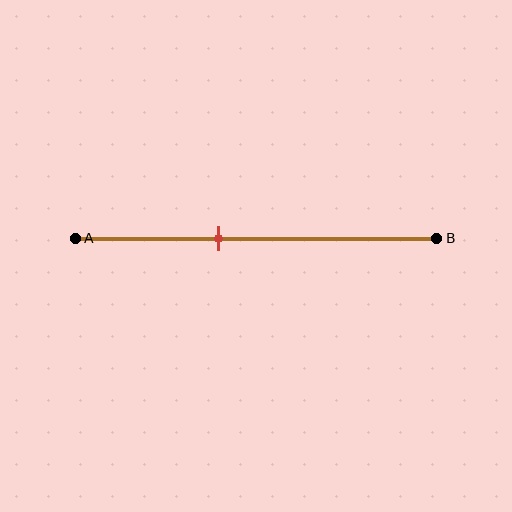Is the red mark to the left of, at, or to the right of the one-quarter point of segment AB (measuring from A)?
The red mark is to the right of the one-quarter point of segment AB.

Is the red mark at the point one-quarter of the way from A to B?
No, the mark is at about 40% from A, not at the 25% one-quarter point.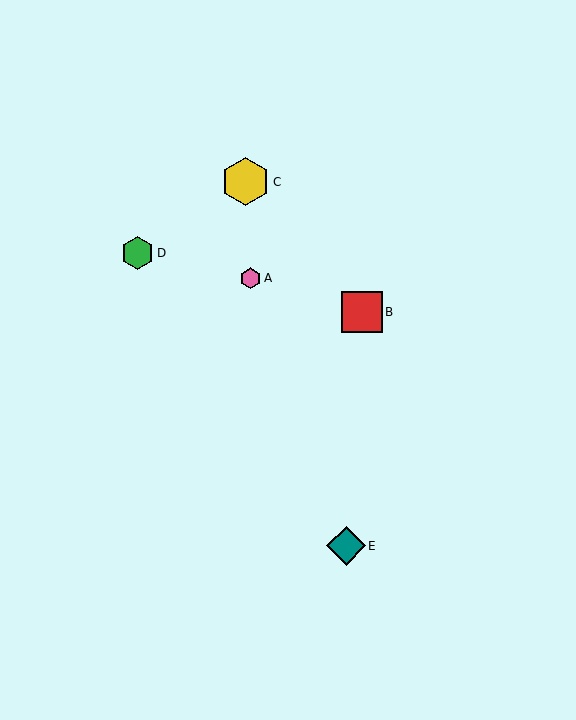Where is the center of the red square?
The center of the red square is at (362, 312).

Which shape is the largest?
The yellow hexagon (labeled C) is the largest.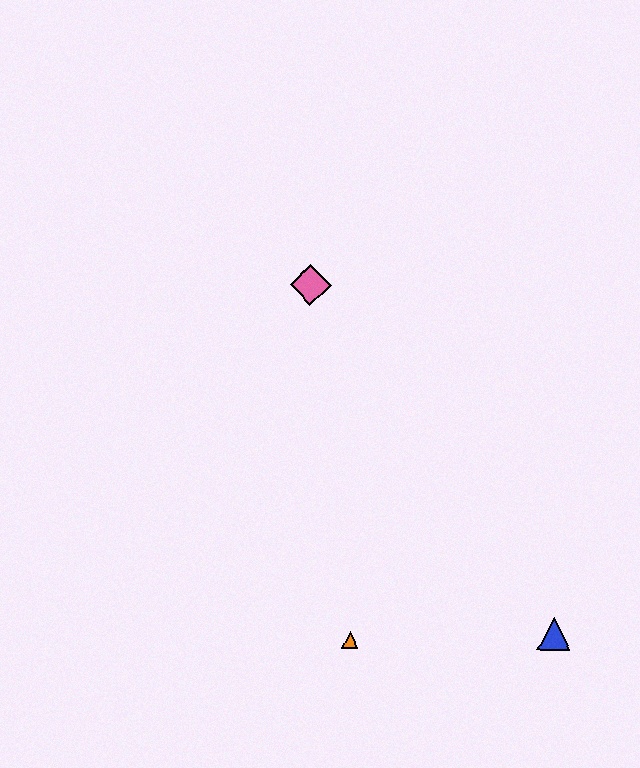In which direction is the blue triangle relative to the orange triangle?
The blue triangle is to the right of the orange triangle.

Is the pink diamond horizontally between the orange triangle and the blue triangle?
No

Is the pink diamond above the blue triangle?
Yes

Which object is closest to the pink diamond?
The orange triangle is closest to the pink diamond.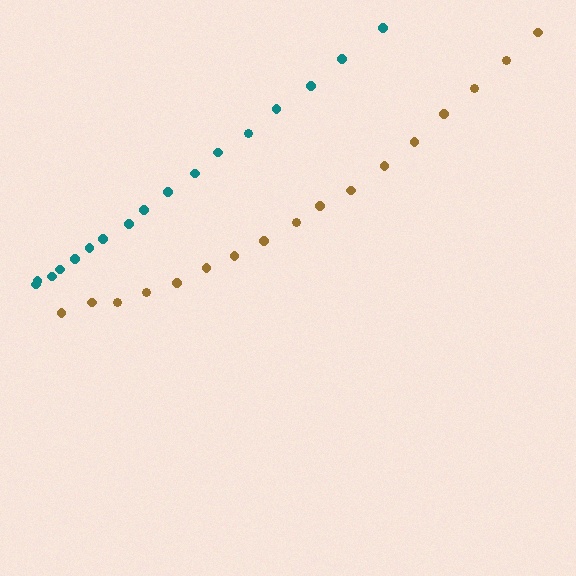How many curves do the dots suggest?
There are 2 distinct paths.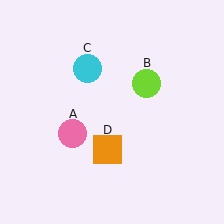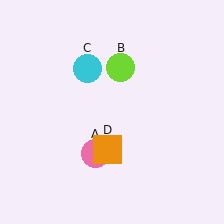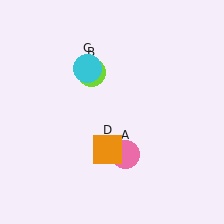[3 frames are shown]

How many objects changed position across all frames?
2 objects changed position: pink circle (object A), lime circle (object B).